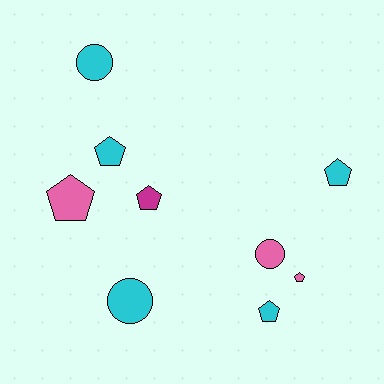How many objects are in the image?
There are 9 objects.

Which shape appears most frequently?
Pentagon, with 6 objects.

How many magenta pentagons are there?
There is 1 magenta pentagon.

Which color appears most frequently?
Cyan, with 5 objects.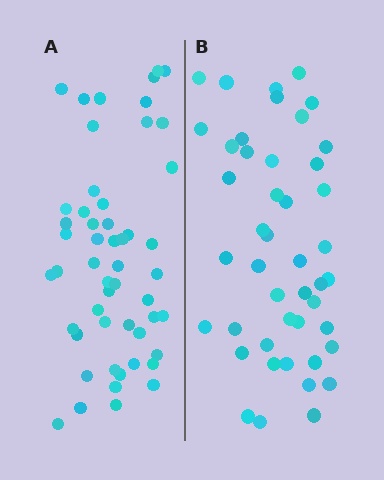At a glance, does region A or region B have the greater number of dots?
Region A (the left region) has more dots.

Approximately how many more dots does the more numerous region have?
Region A has roughly 8 or so more dots than region B.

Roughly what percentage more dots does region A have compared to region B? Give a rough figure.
About 15% more.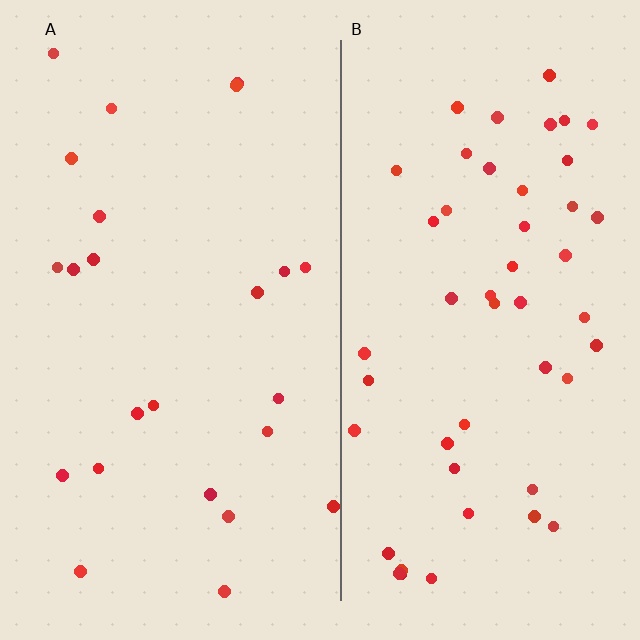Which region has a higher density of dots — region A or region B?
B (the right).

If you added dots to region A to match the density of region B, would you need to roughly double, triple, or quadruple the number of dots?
Approximately double.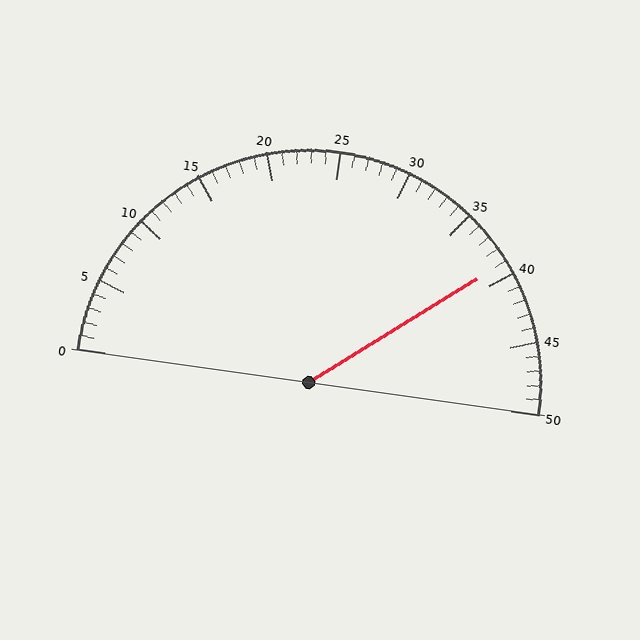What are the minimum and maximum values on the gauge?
The gauge ranges from 0 to 50.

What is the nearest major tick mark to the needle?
The nearest major tick mark is 40.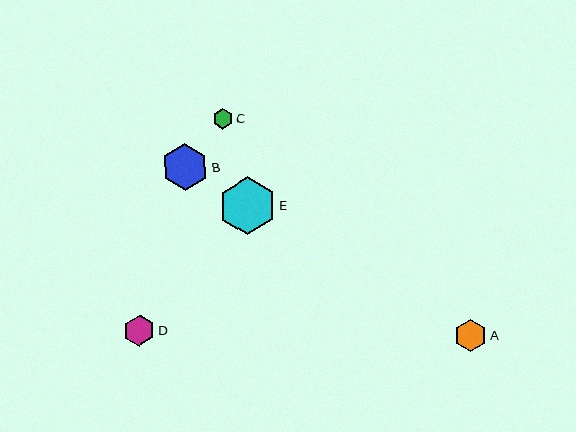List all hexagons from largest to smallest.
From largest to smallest: E, B, A, D, C.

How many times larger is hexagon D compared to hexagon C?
Hexagon D is approximately 1.5 times the size of hexagon C.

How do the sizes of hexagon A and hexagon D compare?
Hexagon A and hexagon D are approximately the same size.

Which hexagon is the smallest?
Hexagon C is the smallest with a size of approximately 20 pixels.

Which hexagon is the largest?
Hexagon E is the largest with a size of approximately 58 pixels.